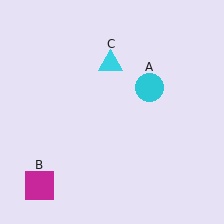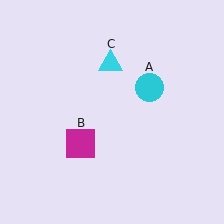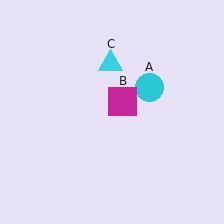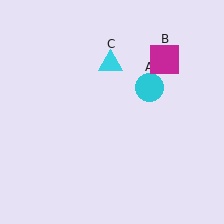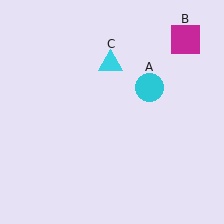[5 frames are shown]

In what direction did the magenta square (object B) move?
The magenta square (object B) moved up and to the right.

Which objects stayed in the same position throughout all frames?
Cyan circle (object A) and cyan triangle (object C) remained stationary.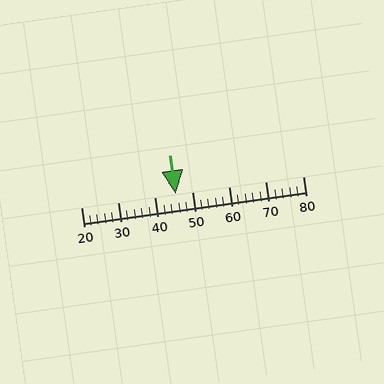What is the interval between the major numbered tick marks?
The major tick marks are spaced 10 units apart.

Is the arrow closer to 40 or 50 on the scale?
The arrow is closer to 50.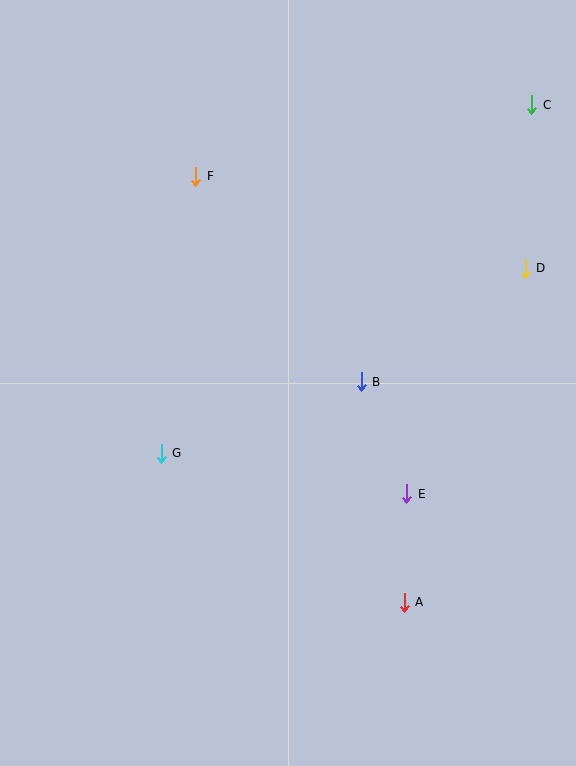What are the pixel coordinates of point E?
Point E is at (407, 494).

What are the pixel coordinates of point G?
Point G is at (161, 453).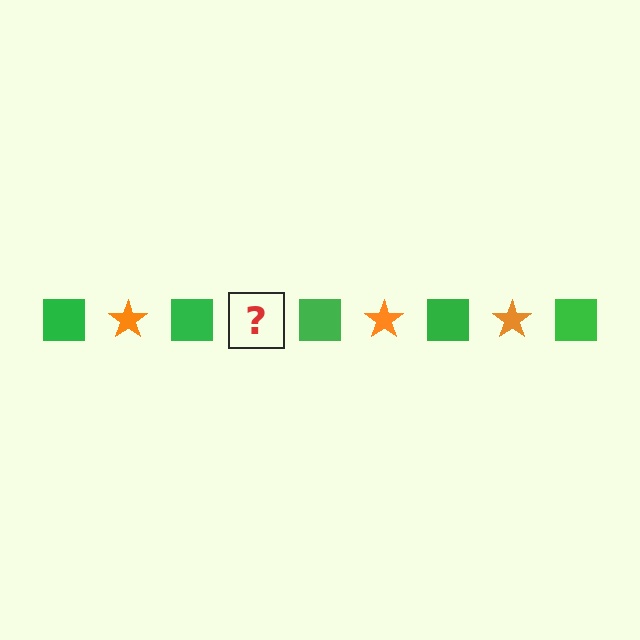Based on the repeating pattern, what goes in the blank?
The blank should be an orange star.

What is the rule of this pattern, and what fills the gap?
The rule is that the pattern alternates between green square and orange star. The gap should be filled with an orange star.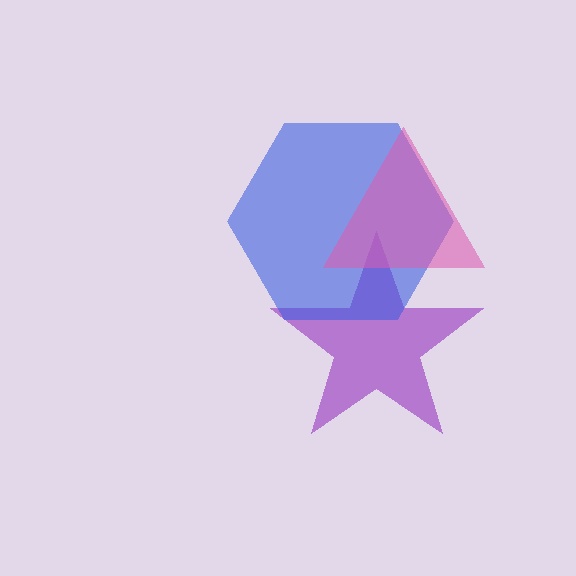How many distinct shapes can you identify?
There are 3 distinct shapes: a purple star, a blue hexagon, a pink triangle.